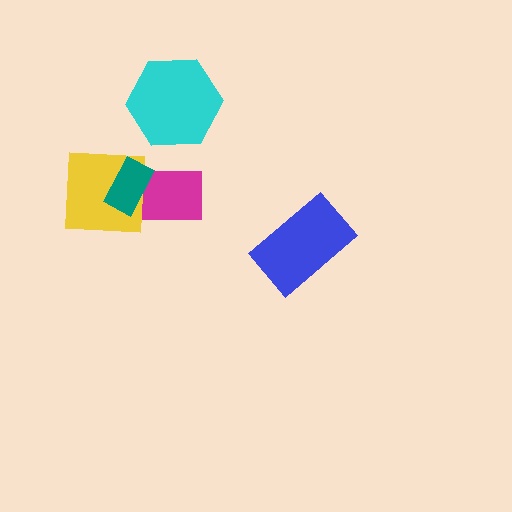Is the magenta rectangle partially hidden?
Yes, it is partially covered by another shape.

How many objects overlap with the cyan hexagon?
0 objects overlap with the cyan hexagon.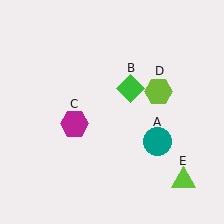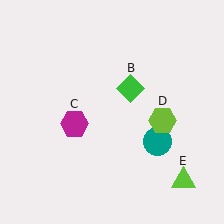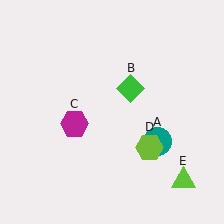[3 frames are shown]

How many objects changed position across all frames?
1 object changed position: lime hexagon (object D).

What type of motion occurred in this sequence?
The lime hexagon (object D) rotated clockwise around the center of the scene.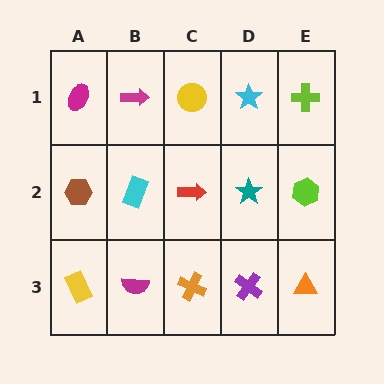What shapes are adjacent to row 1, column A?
A brown hexagon (row 2, column A), a magenta arrow (row 1, column B).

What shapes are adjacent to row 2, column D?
A cyan star (row 1, column D), a purple cross (row 3, column D), a red arrow (row 2, column C), a lime hexagon (row 2, column E).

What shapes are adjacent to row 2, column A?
A magenta ellipse (row 1, column A), a yellow rectangle (row 3, column A), a cyan rectangle (row 2, column B).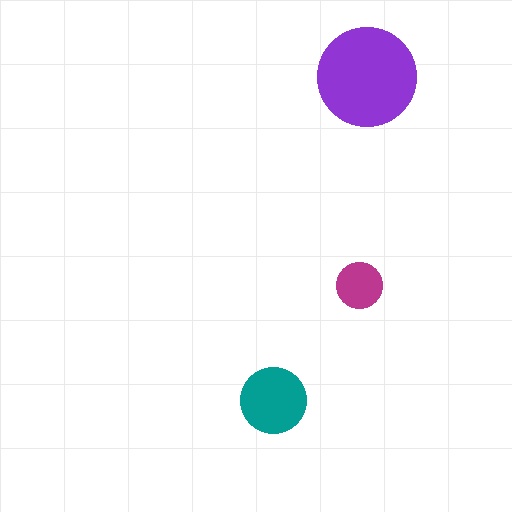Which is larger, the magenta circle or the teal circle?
The teal one.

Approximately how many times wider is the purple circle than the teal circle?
About 1.5 times wider.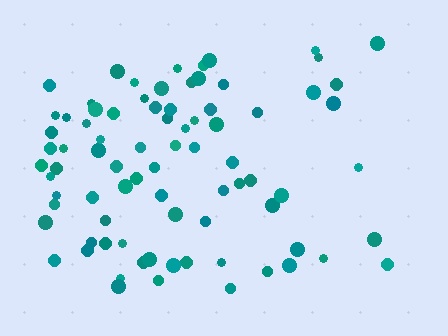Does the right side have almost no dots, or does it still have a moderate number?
Still a moderate number, just noticeably fewer than the left.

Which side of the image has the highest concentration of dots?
The left.